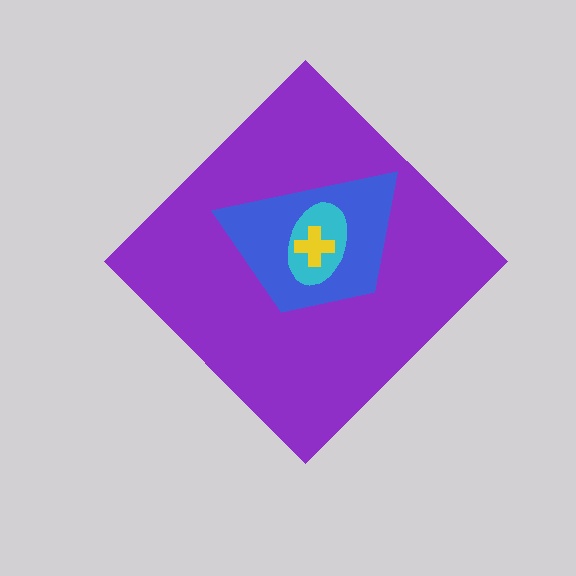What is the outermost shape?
The purple diamond.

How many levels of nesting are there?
4.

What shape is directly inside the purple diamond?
The blue trapezoid.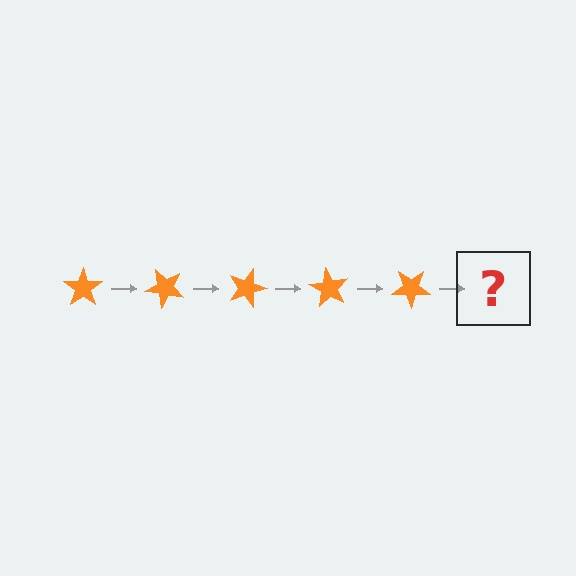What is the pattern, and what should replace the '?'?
The pattern is that the star rotates 45 degrees each step. The '?' should be an orange star rotated 225 degrees.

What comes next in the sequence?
The next element should be an orange star rotated 225 degrees.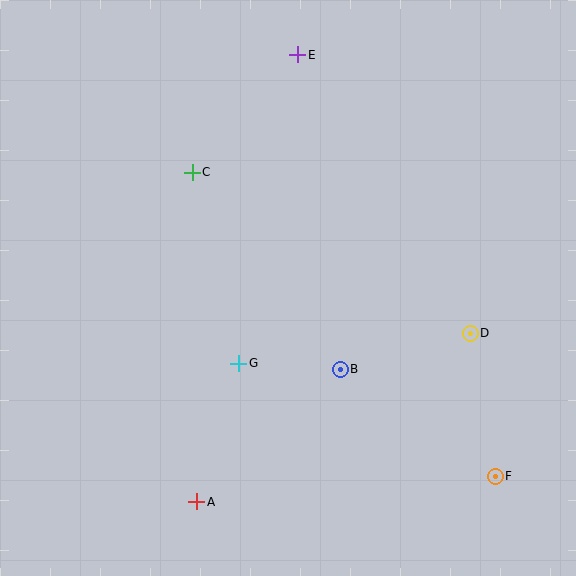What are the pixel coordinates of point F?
Point F is at (495, 476).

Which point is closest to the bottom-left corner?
Point A is closest to the bottom-left corner.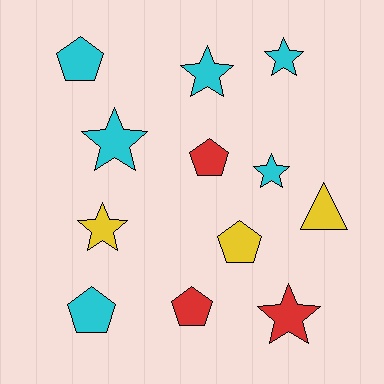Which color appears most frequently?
Cyan, with 6 objects.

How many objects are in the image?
There are 12 objects.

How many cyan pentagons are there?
There are 2 cyan pentagons.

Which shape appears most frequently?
Star, with 6 objects.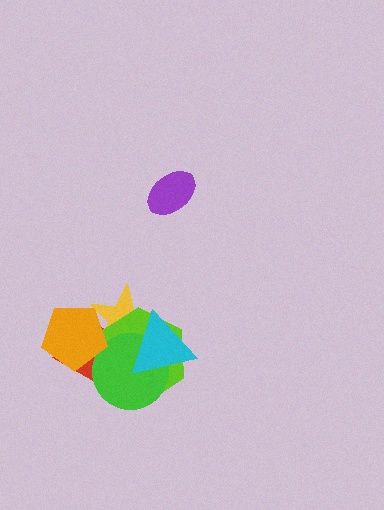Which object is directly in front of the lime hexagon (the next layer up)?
The green circle is directly in front of the lime hexagon.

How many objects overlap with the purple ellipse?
0 objects overlap with the purple ellipse.